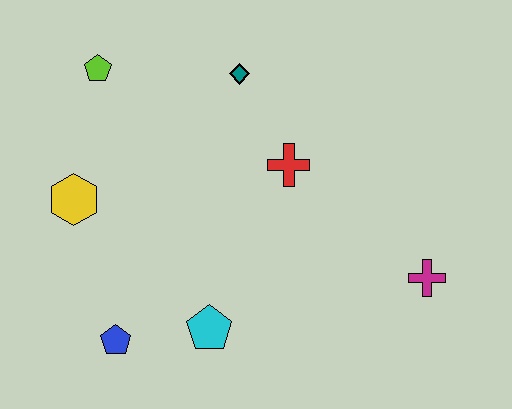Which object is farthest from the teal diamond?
The blue pentagon is farthest from the teal diamond.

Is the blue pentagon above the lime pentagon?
No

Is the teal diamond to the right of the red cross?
No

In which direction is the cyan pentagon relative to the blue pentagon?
The cyan pentagon is to the right of the blue pentagon.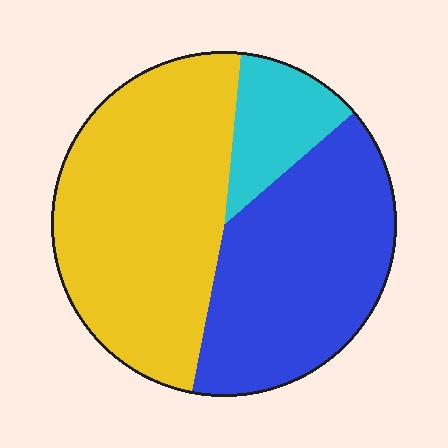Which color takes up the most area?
Yellow, at roughly 50%.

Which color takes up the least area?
Cyan, at roughly 10%.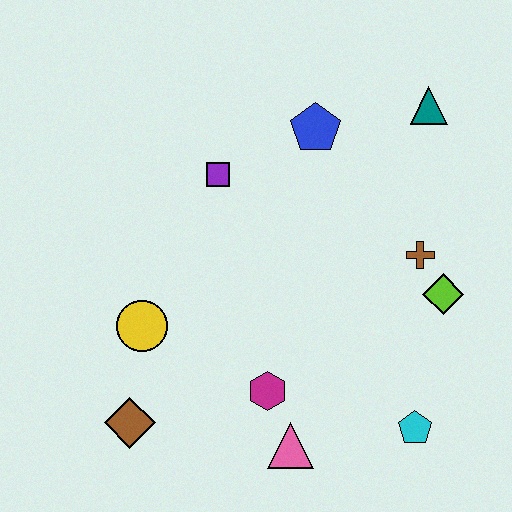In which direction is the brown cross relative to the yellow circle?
The brown cross is to the right of the yellow circle.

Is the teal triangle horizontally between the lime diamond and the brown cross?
Yes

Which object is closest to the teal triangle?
The blue pentagon is closest to the teal triangle.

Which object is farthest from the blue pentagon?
The brown diamond is farthest from the blue pentagon.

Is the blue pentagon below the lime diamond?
No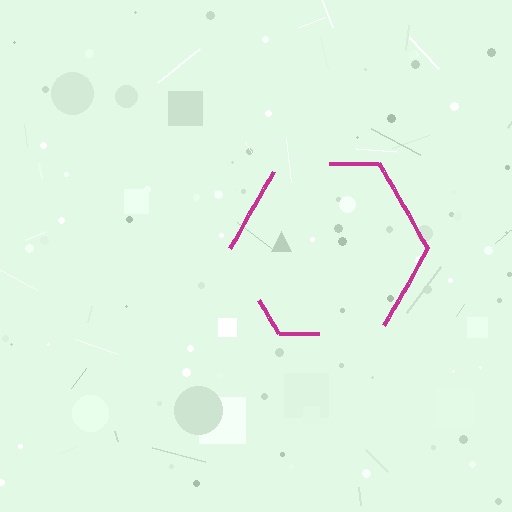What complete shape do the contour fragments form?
The contour fragments form a hexagon.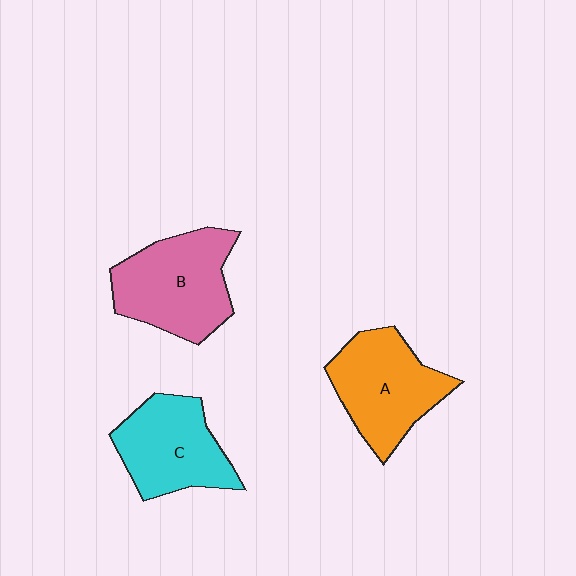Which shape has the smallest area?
Shape C (cyan).